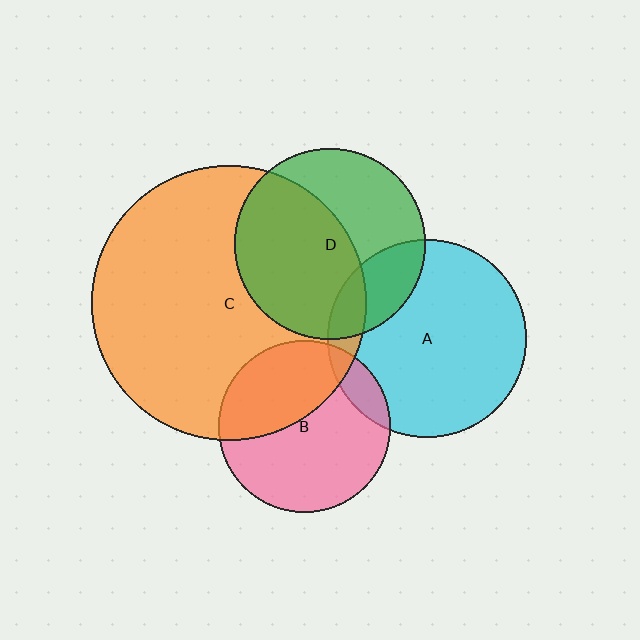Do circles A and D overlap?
Yes.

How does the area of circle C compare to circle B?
Approximately 2.6 times.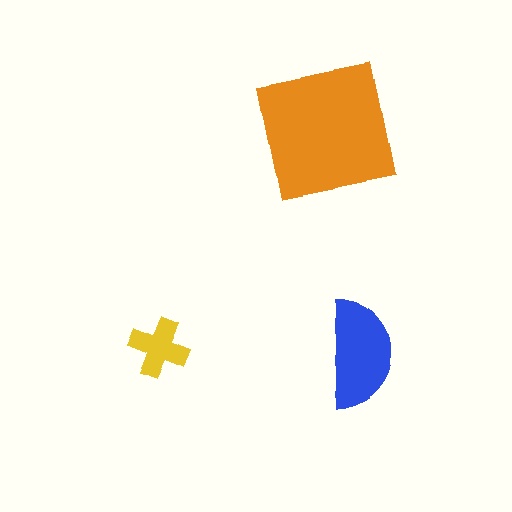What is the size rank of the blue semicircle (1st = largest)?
2nd.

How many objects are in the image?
There are 3 objects in the image.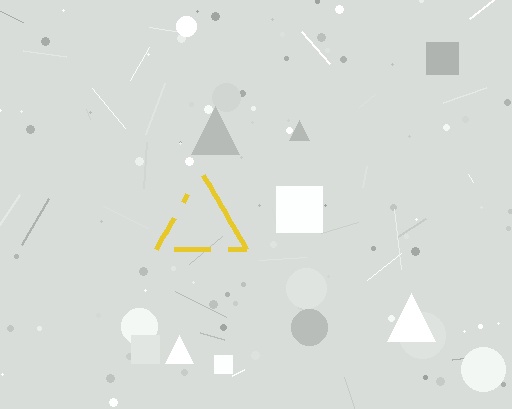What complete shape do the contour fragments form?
The contour fragments form a triangle.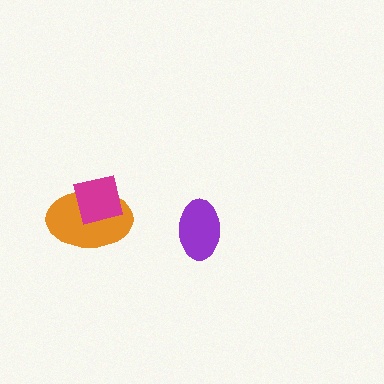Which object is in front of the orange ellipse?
The magenta square is in front of the orange ellipse.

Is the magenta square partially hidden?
No, no other shape covers it.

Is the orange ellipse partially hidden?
Yes, it is partially covered by another shape.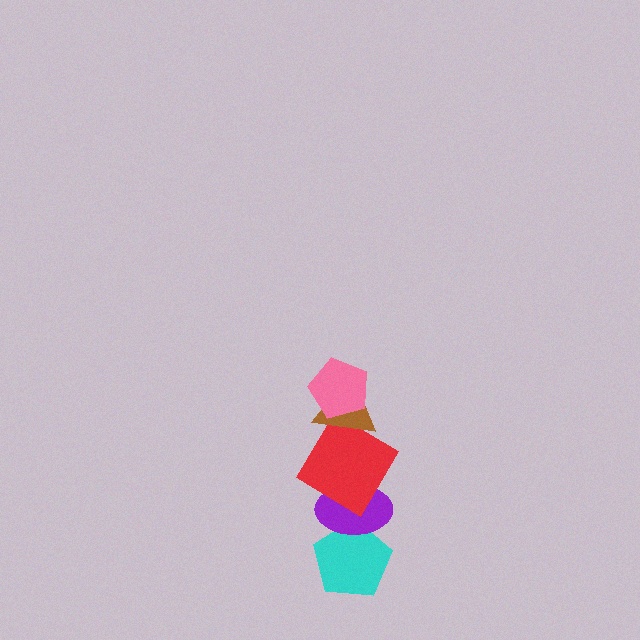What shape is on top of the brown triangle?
The pink pentagon is on top of the brown triangle.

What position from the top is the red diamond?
The red diamond is 3rd from the top.